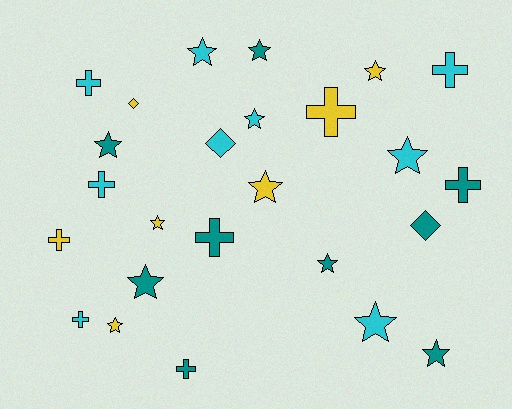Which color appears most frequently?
Teal, with 9 objects.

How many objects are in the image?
There are 25 objects.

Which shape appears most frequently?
Star, with 13 objects.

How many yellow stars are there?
There are 4 yellow stars.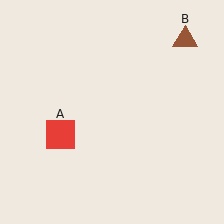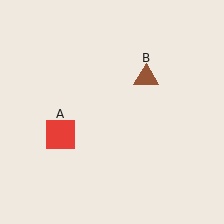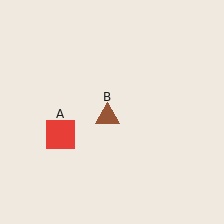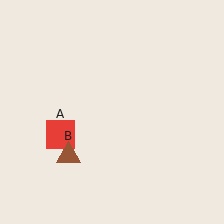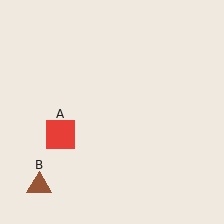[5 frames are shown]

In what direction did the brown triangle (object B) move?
The brown triangle (object B) moved down and to the left.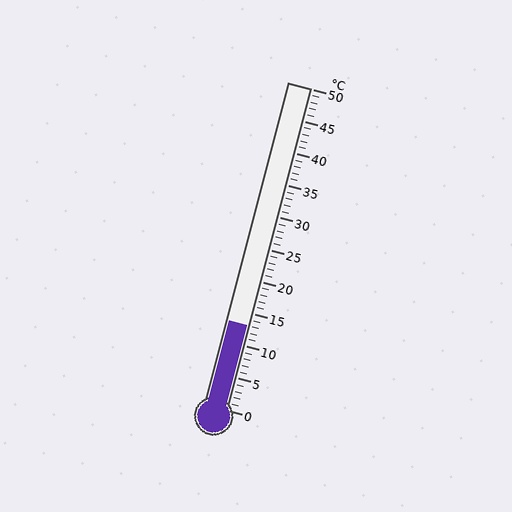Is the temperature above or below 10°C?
The temperature is above 10°C.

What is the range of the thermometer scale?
The thermometer scale ranges from 0°C to 50°C.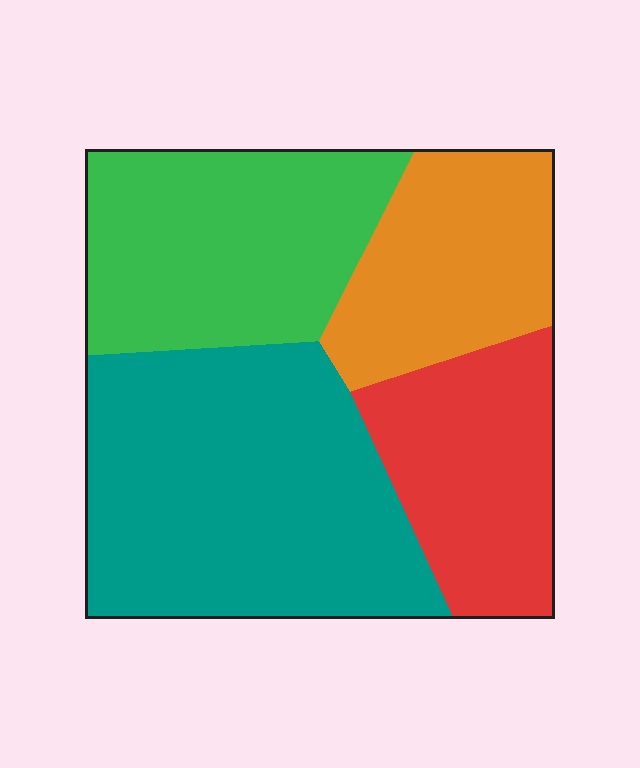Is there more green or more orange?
Green.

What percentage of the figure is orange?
Orange covers 18% of the figure.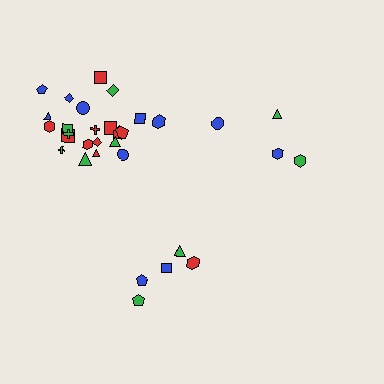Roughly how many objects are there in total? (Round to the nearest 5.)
Roughly 35 objects in total.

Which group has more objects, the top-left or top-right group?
The top-left group.